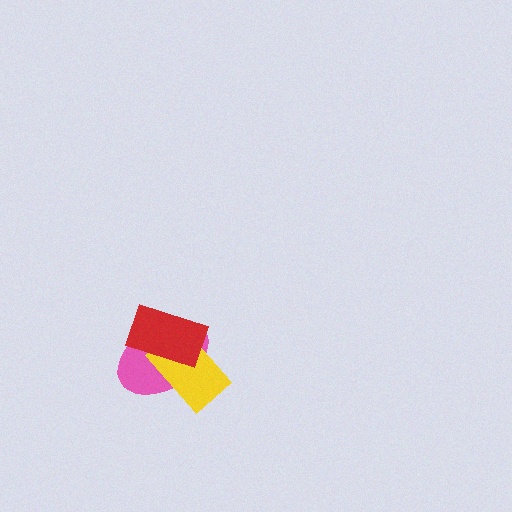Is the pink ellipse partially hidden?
Yes, it is partially covered by another shape.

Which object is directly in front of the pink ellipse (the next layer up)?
The yellow rectangle is directly in front of the pink ellipse.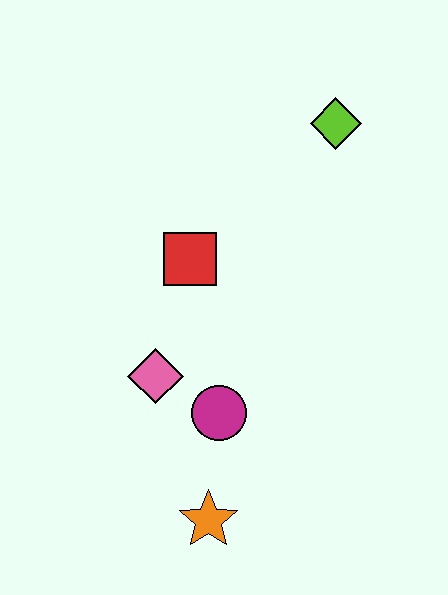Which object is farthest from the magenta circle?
The lime diamond is farthest from the magenta circle.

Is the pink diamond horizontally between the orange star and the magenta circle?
No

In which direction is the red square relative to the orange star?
The red square is above the orange star.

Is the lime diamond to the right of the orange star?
Yes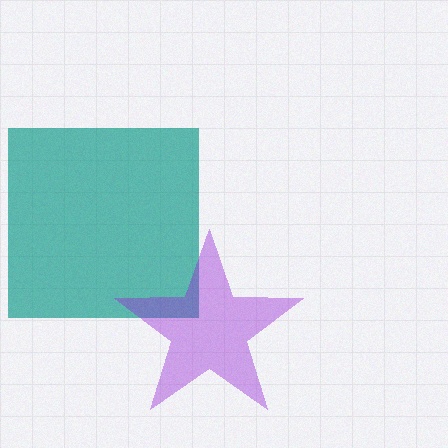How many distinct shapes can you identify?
There are 2 distinct shapes: a teal square, a purple star.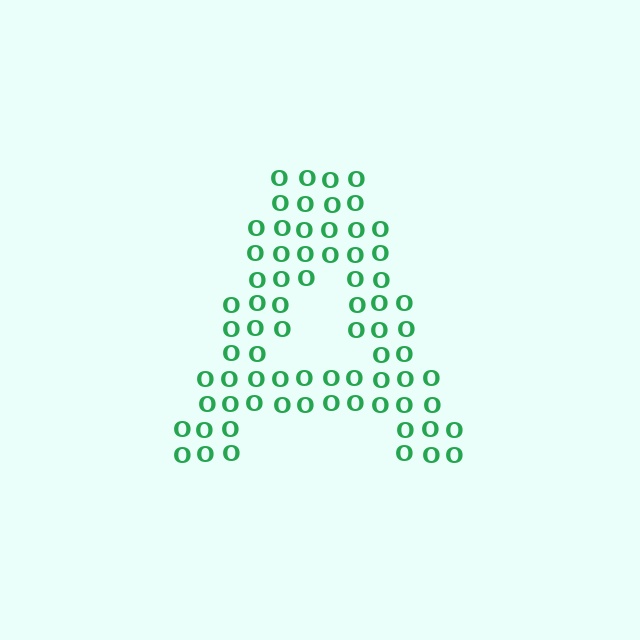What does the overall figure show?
The overall figure shows the letter A.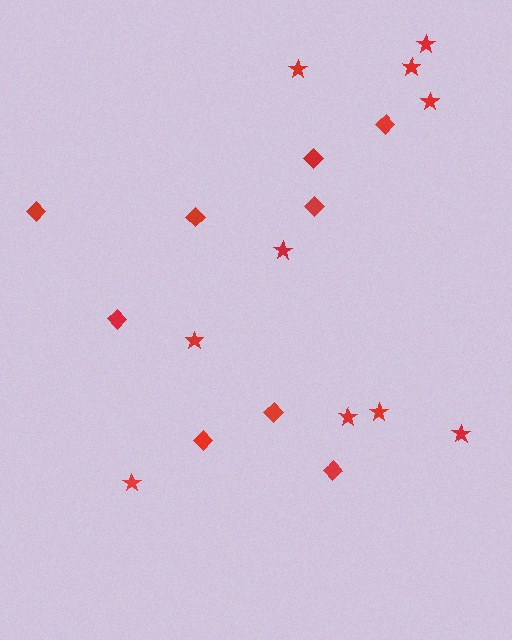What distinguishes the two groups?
There are 2 groups: one group of diamonds (9) and one group of stars (10).